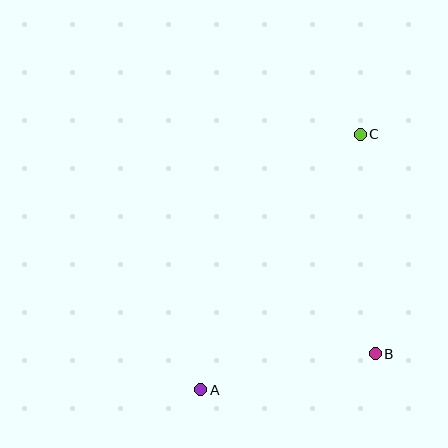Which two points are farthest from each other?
Points A and C are farthest from each other.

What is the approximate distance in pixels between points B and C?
The distance between B and C is approximately 220 pixels.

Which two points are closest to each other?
Points A and B are closest to each other.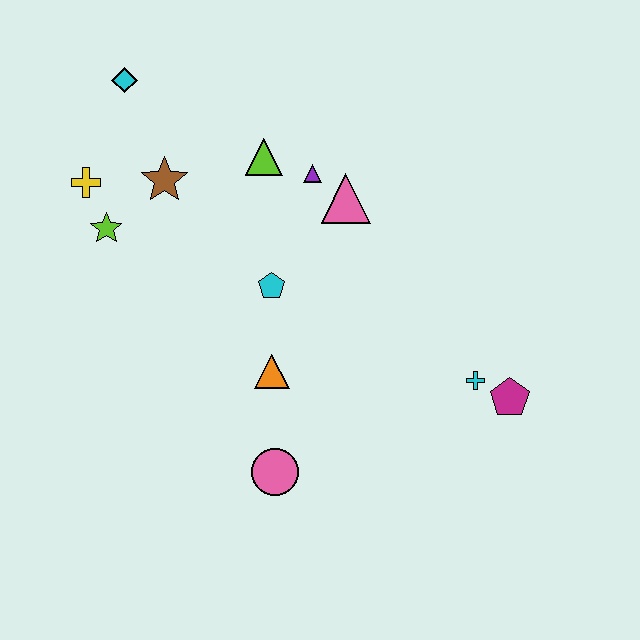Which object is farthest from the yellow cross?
The magenta pentagon is farthest from the yellow cross.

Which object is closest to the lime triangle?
The purple triangle is closest to the lime triangle.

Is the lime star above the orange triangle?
Yes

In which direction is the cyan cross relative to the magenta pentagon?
The cyan cross is to the left of the magenta pentagon.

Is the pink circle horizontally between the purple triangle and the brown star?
Yes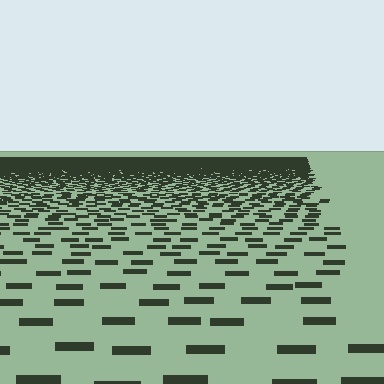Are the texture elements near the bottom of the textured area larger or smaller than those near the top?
Larger. Near the bottom, elements are closer to the viewer and appear at a bigger on-screen size.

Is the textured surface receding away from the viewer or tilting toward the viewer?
The surface is receding away from the viewer. Texture elements get smaller and denser toward the top.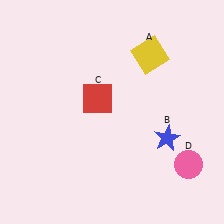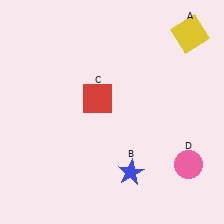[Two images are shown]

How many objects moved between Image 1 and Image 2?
2 objects moved between the two images.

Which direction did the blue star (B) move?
The blue star (B) moved left.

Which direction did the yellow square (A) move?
The yellow square (A) moved right.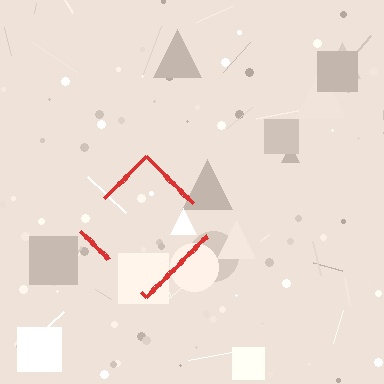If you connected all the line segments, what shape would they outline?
They would outline a diamond.